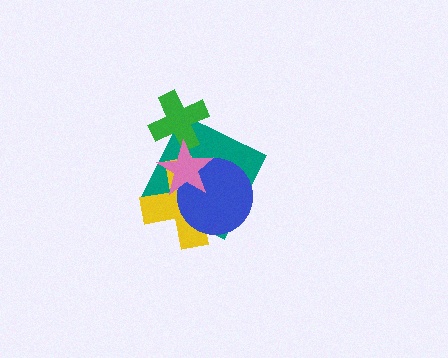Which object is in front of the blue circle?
The pink star is in front of the blue circle.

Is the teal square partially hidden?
Yes, it is partially covered by another shape.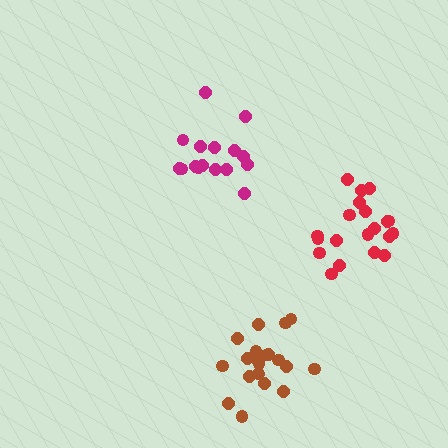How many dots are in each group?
Group 1: 20 dots, Group 2: 16 dots, Group 3: 20 dots (56 total).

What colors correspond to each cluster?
The clusters are colored: red, magenta, brown.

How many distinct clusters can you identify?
There are 3 distinct clusters.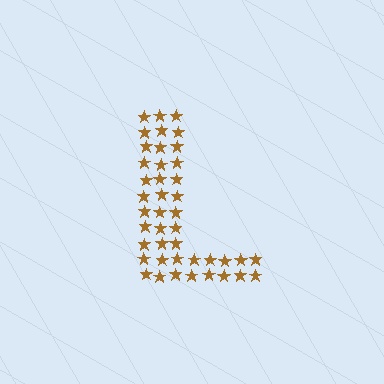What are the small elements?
The small elements are stars.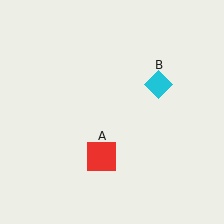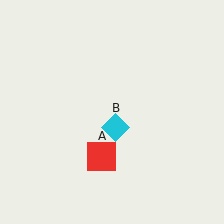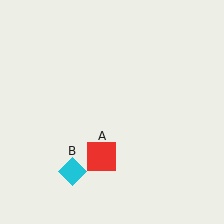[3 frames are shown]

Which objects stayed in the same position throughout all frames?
Red square (object A) remained stationary.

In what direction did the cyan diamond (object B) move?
The cyan diamond (object B) moved down and to the left.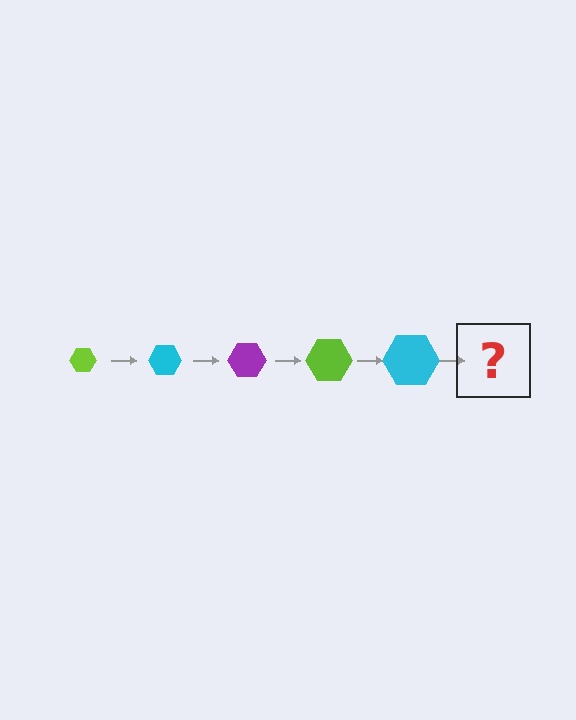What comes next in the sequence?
The next element should be a purple hexagon, larger than the previous one.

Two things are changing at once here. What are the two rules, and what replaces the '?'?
The two rules are that the hexagon grows larger each step and the color cycles through lime, cyan, and purple. The '?' should be a purple hexagon, larger than the previous one.